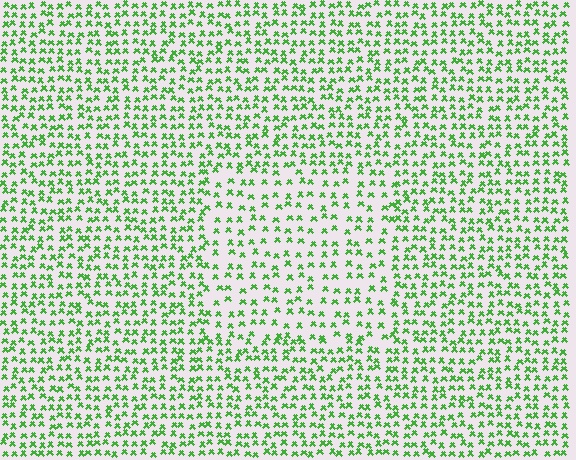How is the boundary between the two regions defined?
The boundary is defined by a change in element density (approximately 1.6x ratio). All elements are the same color, size, and shape.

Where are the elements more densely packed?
The elements are more densely packed outside the rectangle boundary.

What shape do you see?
I see a rectangle.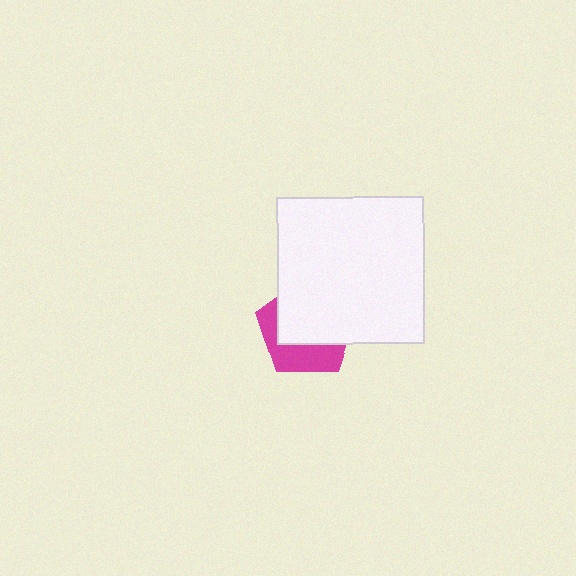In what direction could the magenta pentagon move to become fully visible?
The magenta pentagon could move toward the lower-left. That would shift it out from behind the white square entirely.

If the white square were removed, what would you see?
You would see the complete magenta pentagon.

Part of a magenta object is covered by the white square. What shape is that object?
It is a pentagon.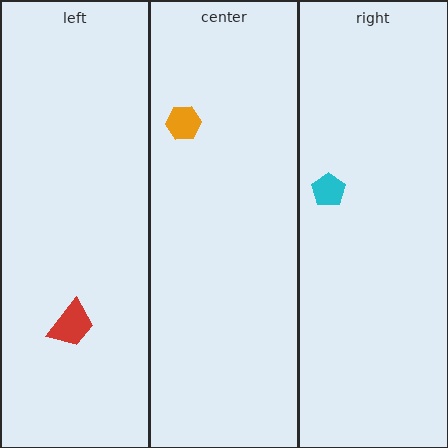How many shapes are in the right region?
1.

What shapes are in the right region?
The cyan pentagon.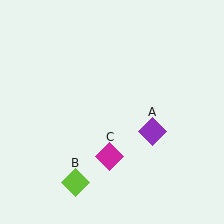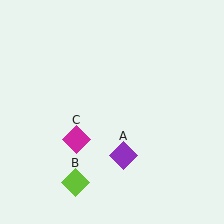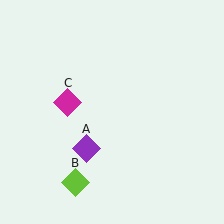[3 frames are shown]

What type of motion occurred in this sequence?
The purple diamond (object A), magenta diamond (object C) rotated clockwise around the center of the scene.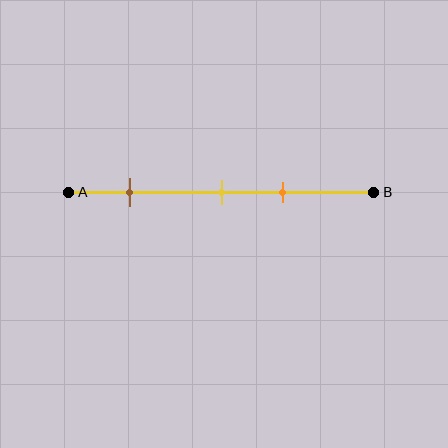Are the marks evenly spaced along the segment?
No, the marks are not evenly spaced.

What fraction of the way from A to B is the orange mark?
The orange mark is approximately 70% (0.7) of the way from A to B.